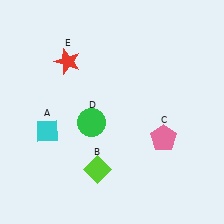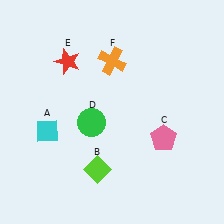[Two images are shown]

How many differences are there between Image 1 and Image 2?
There is 1 difference between the two images.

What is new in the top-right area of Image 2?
An orange cross (F) was added in the top-right area of Image 2.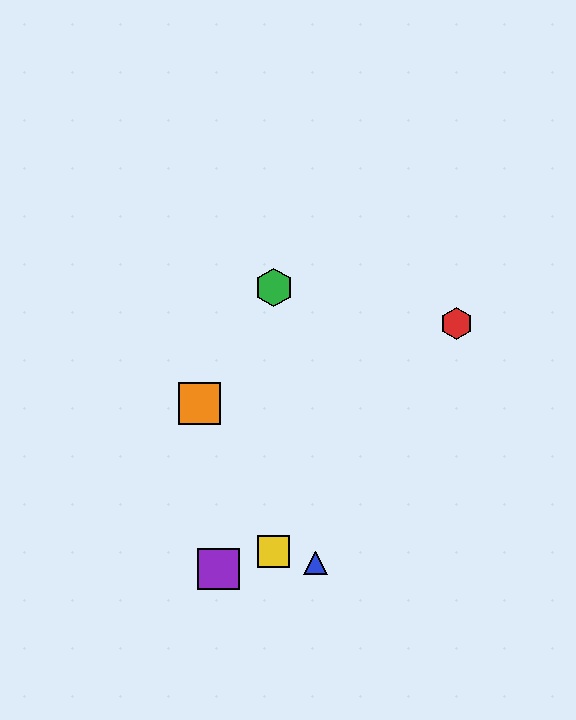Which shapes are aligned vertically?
The green hexagon, the yellow square are aligned vertically.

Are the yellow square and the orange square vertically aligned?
No, the yellow square is at x≈274 and the orange square is at x≈199.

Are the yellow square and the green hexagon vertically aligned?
Yes, both are at x≈274.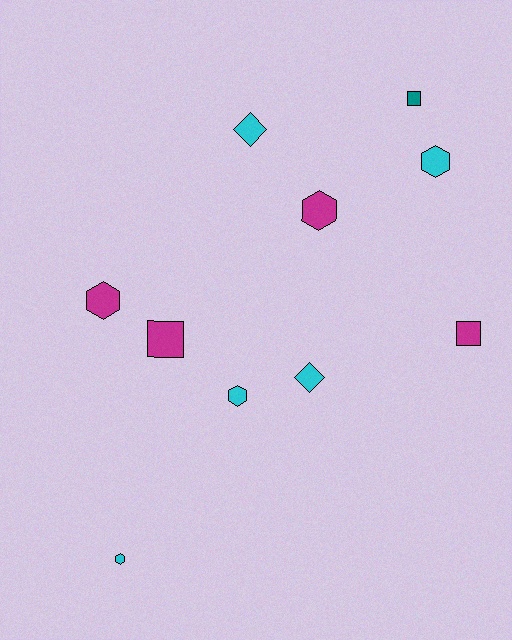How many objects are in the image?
There are 10 objects.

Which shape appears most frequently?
Hexagon, with 5 objects.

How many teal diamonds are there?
There are no teal diamonds.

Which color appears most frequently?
Cyan, with 5 objects.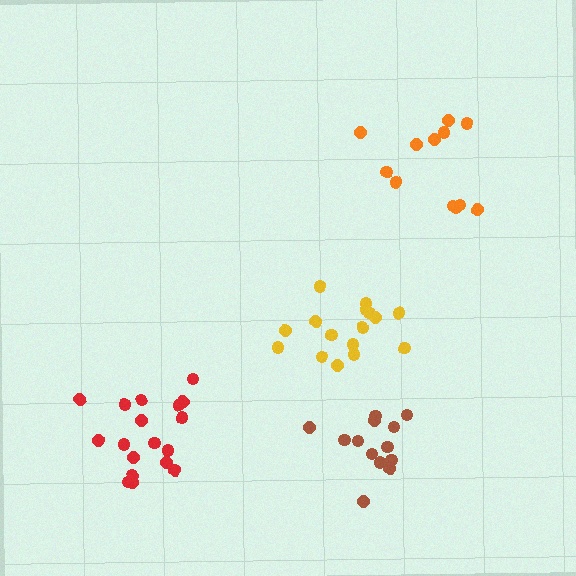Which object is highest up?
The orange cluster is topmost.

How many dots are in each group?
Group 1: 16 dots, Group 2: 18 dots, Group 3: 13 dots, Group 4: 12 dots (59 total).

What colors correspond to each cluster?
The clusters are colored: yellow, red, brown, orange.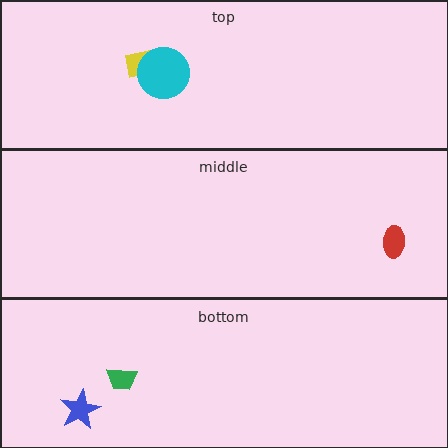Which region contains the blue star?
The bottom region.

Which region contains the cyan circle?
The top region.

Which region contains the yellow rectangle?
The top region.